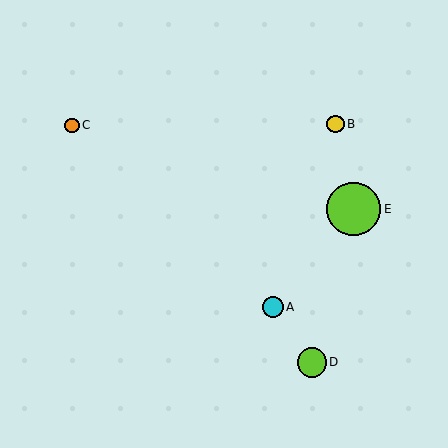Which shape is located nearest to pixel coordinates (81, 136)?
The orange circle (labeled C) at (72, 125) is nearest to that location.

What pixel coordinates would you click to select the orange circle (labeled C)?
Click at (72, 125) to select the orange circle C.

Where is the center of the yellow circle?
The center of the yellow circle is at (335, 124).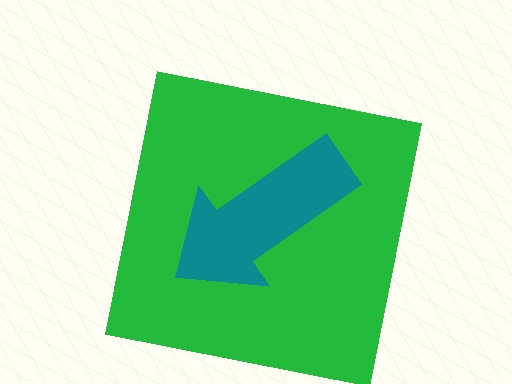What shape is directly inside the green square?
The teal arrow.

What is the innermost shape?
The teal arrow.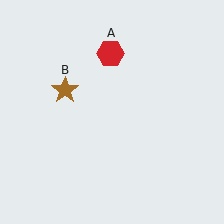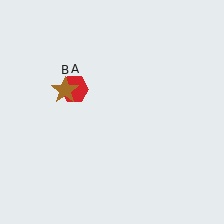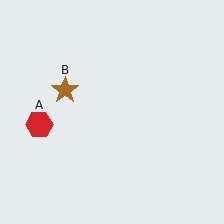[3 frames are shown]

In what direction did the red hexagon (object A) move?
The red hexagon (object A) moved down and to the left.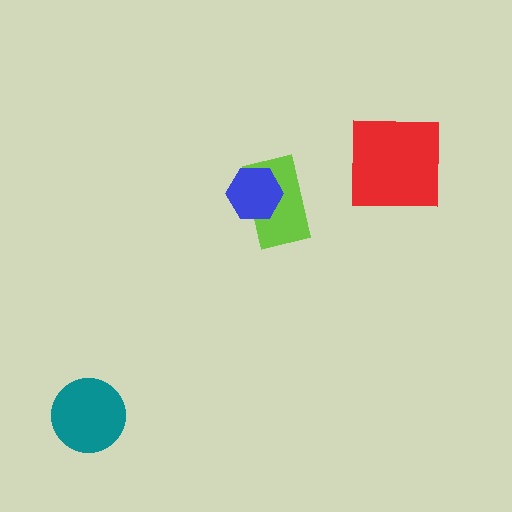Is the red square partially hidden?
No, no other shape covers it.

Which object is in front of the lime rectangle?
The blue hexagon is in front of the lime rectangle.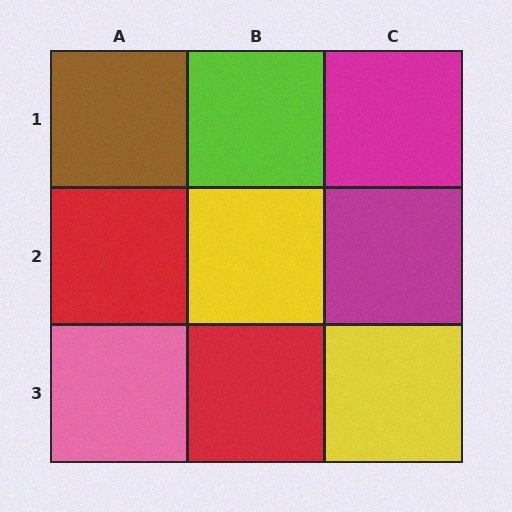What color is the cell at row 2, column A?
Red.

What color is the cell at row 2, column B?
Yellow.